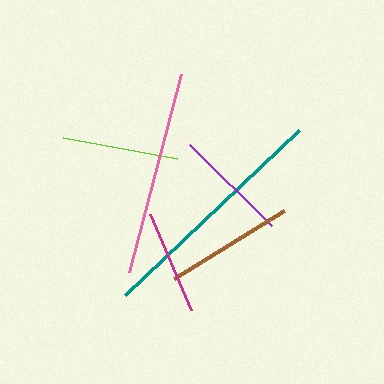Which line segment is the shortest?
The magenta line is the shortest at approximately 104 pixels.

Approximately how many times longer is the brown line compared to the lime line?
The brown line is approximately 1.1 times the length of the lime line.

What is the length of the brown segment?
The brown segment is approximately 129 pixels long.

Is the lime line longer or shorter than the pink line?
The pink line is longer than the lime line.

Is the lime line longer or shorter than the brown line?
The brown line is longer than the lime line.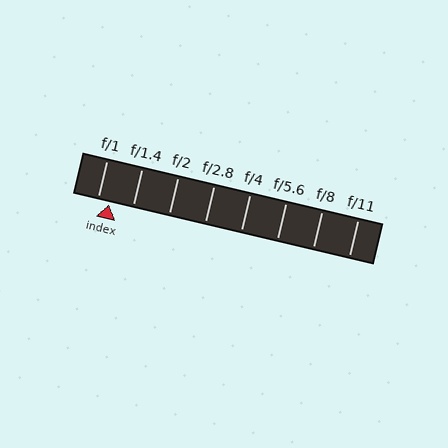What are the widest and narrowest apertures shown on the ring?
The widest aperture shown is f/1 and the narrowest is f/11.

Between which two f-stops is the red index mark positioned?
The index mark is between f/1 and f/1.4.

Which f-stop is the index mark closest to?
The index mark is closest to f/1.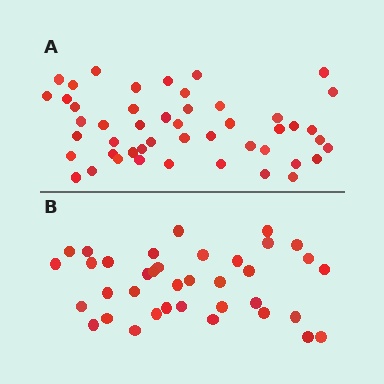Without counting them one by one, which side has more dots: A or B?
Region A (the top region) has more dots.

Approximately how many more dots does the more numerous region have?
Region A has roughly 12 or so more dots than region B.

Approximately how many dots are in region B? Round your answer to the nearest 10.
About 40 dots. (The exact count is 37, which rounds to 40.)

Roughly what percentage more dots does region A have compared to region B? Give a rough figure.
About 30% more.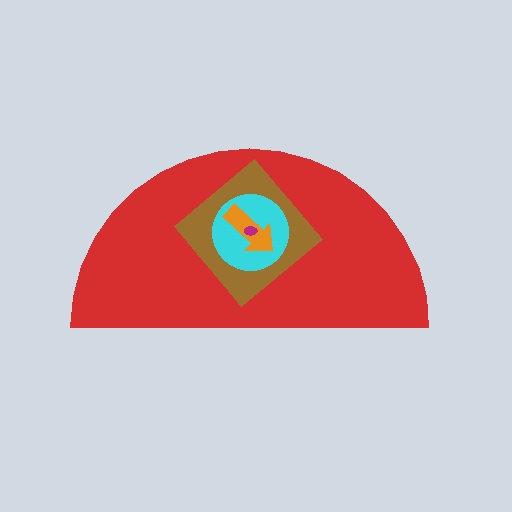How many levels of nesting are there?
5.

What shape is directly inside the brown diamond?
The cyan circle.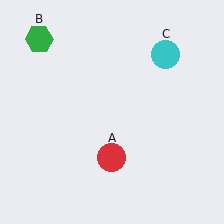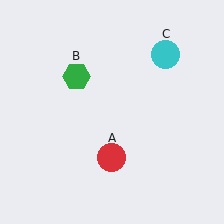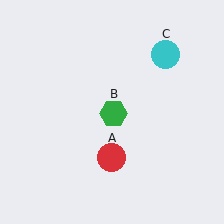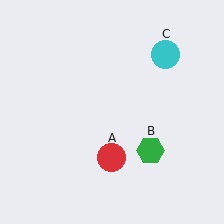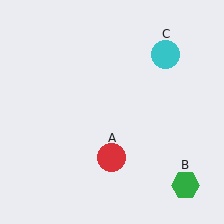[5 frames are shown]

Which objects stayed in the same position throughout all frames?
Red circle (object A) and cyan circle (object C) remained stationary.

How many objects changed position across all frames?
1 object changed position: green hexagon (object B).